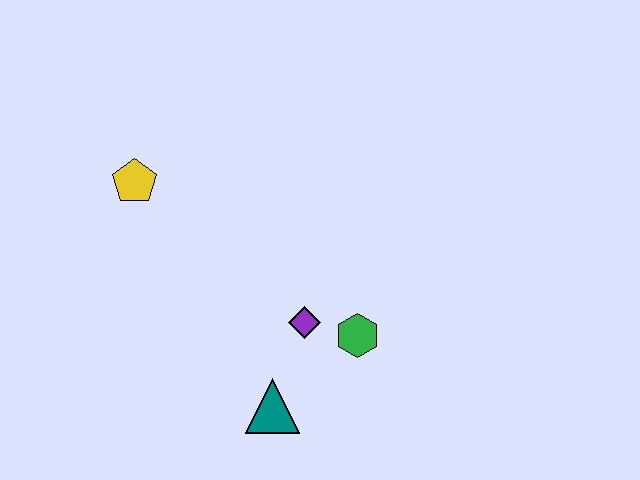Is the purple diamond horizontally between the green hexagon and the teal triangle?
Yes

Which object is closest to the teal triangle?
The purple diamond is closest to the teal triangle.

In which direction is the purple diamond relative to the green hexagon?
The purple diamond is to the left of the green hexagon.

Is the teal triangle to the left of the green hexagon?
Yes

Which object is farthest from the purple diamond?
The yellow pentagon is farthest from the purple diamond.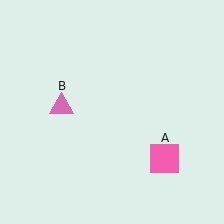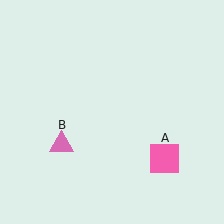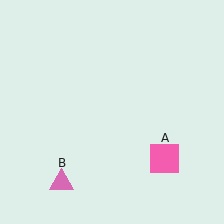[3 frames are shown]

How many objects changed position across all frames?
1 object changed position: pink triangle (object B).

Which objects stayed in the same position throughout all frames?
Pink square (object A) remained stationary.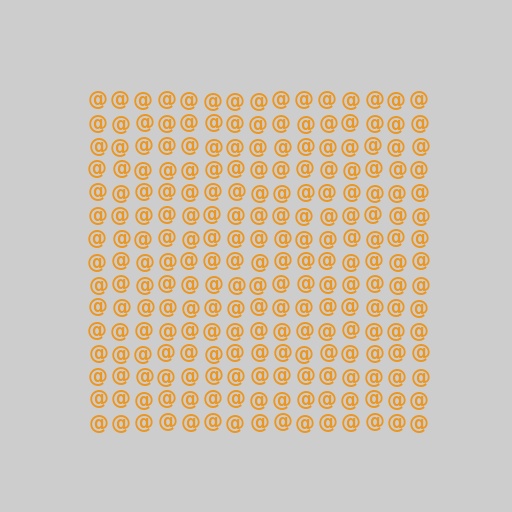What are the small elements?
The small elements are at signs.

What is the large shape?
The large shape is a square.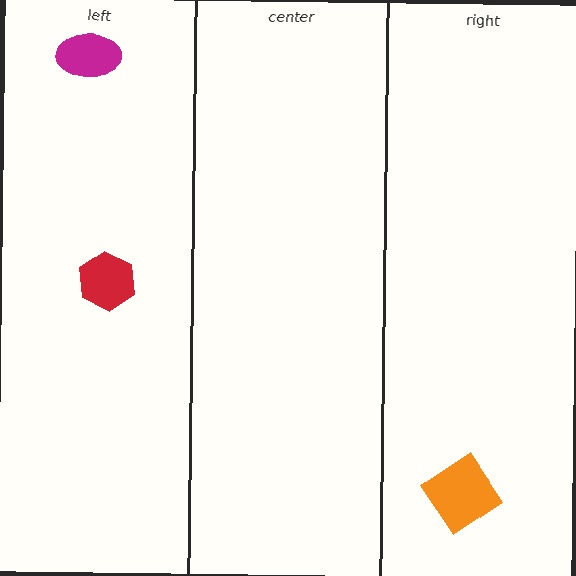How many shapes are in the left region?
2.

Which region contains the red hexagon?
The left region.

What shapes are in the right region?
The orange diamond.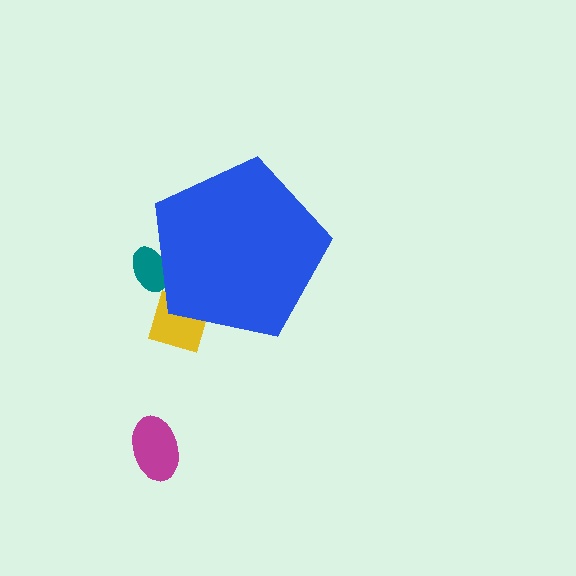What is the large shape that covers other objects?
A blue pentagon.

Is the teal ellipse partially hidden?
Yes, the teal ellipse is partially hidden behind the blue pentagon.